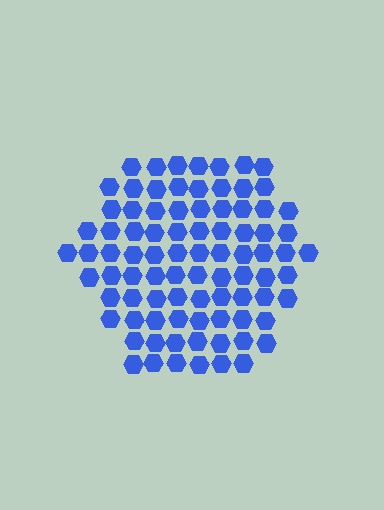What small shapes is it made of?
It is made of small hexagons.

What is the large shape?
The large shape is a hexagon.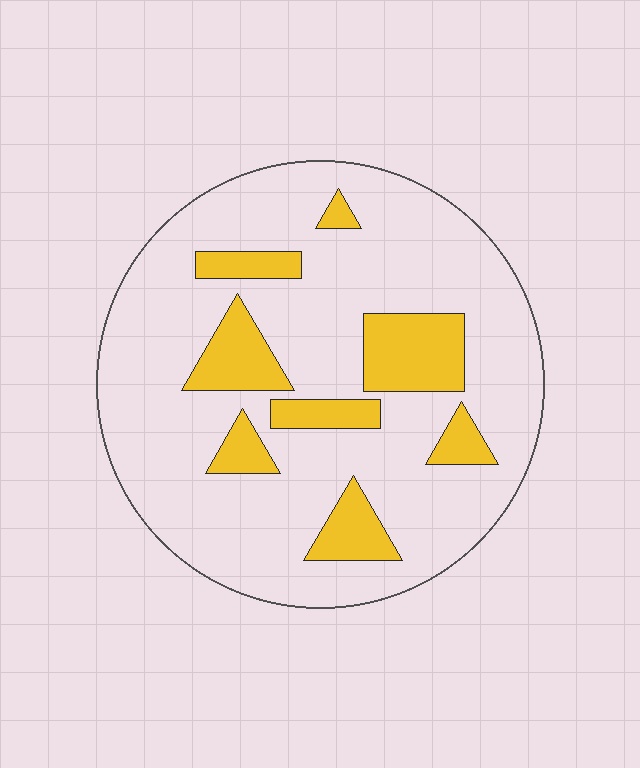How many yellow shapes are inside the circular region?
8.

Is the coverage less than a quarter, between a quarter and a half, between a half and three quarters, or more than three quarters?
Less than a quarter.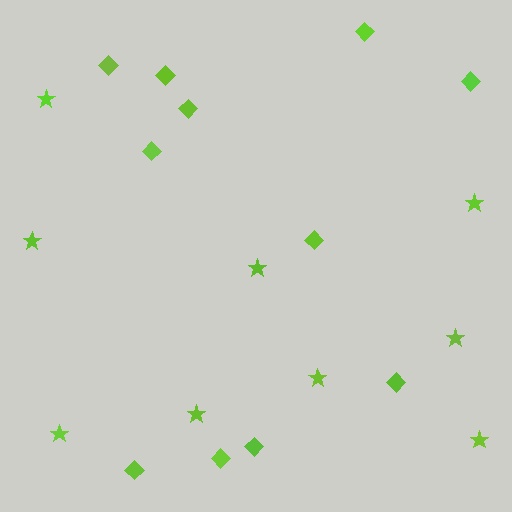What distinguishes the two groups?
There are 2 groups: one group of diamonds (11) and one group of stars (9).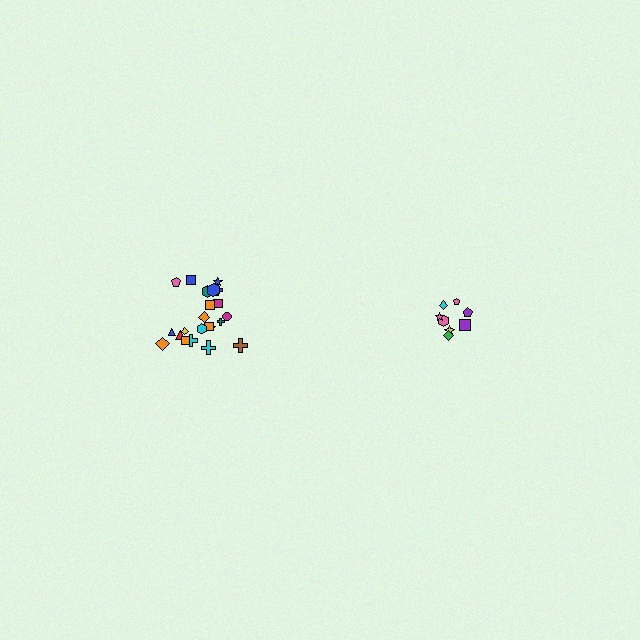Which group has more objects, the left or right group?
The left group.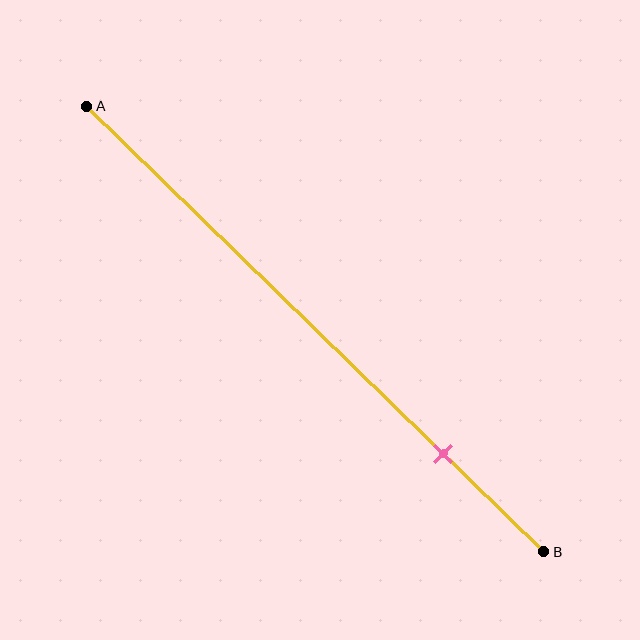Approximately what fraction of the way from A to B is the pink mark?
The pink mark is approximately 80% of the way from A to B.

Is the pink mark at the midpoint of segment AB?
No, the mark is at about 80% from A, not at the 50% midpoint.